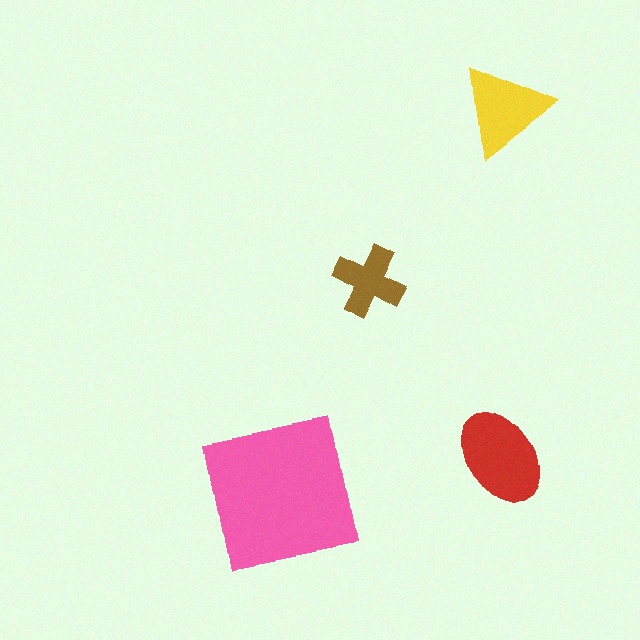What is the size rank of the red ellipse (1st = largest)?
2nd.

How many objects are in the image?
There are 4 objects in the image.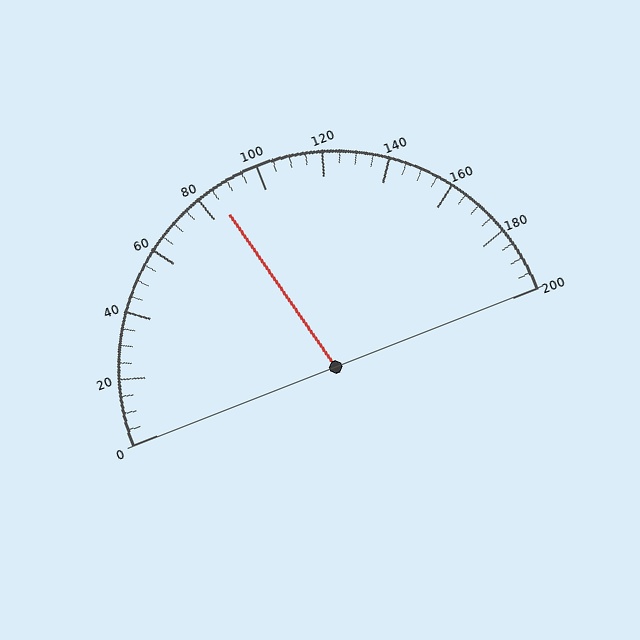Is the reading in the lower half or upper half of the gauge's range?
The reading is in the lower half of the range (0 to 200).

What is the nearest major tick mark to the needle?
The nearest major tick mark is 80.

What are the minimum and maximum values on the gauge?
The gauge ranges from 0 to 200.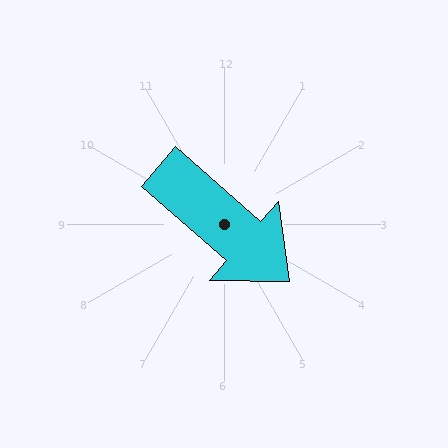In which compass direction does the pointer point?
Southeast.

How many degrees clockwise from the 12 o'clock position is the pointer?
Approximately 131 degrees.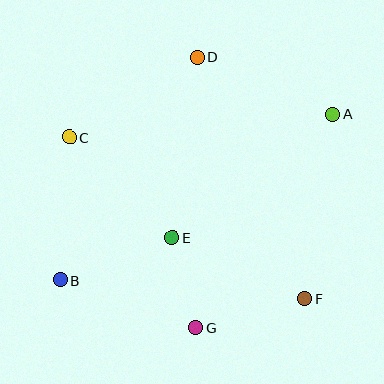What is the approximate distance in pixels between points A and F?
The distance between A and F is approximately 186 pixels.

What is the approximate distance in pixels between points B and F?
The distance between B and F is approximately 245 pixels.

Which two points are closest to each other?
Points E and G are closest to each other.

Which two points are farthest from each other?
Points A and B are farthest from each other.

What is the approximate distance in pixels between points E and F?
The distance between E and F is approximately 146 pixels.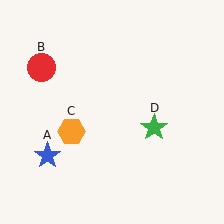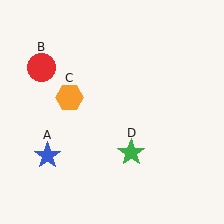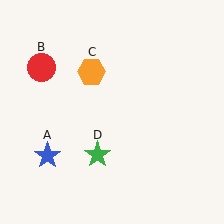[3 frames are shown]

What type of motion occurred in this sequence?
The orange hexagon (object C), green star (object D) rotated clockwise around the center of the scene.